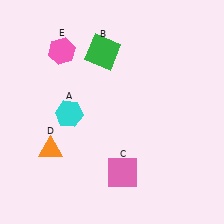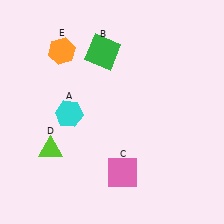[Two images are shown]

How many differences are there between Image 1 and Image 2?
There are 2 differences between the two images.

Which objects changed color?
D changed from orange to lime. E changed from pink to orange.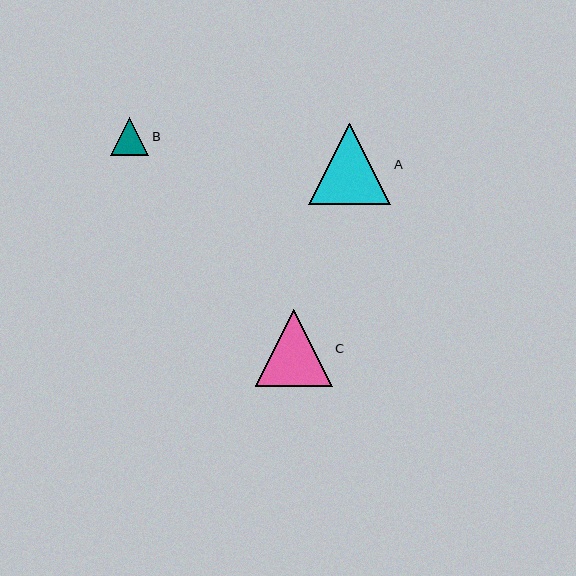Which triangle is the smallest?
Triangle B is the smallest with a size of approximately 38 pixels.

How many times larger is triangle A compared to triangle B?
Triangle A is approximately 2.2 times the size of triangle B.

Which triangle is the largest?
Triangle A is the largest with a size of approximately 82 pixels.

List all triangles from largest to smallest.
From largest to smallest: A, C, B.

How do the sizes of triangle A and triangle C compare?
Triangle A and triangle C are approximately the same size.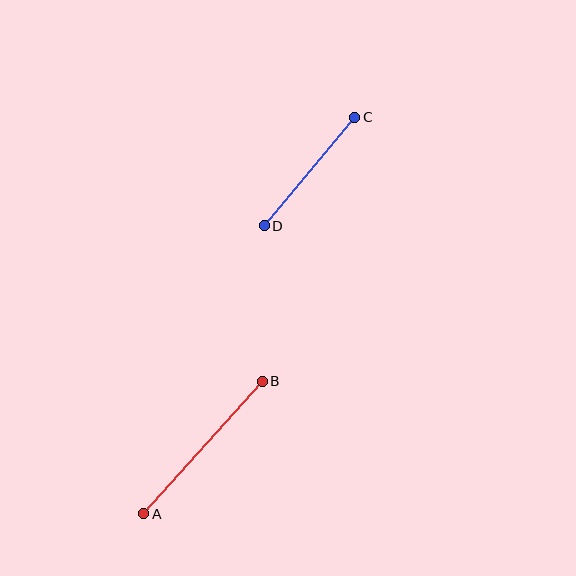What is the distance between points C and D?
The distance is approximately 141 pixels.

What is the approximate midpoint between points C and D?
The midpoint is at approximately (309, 172) pixels.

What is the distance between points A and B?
The distance is approximately 178 pixels.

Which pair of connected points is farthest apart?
Points A and B are farthest apart.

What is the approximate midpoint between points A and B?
The midpoint is at approximately (203, 448) pixels.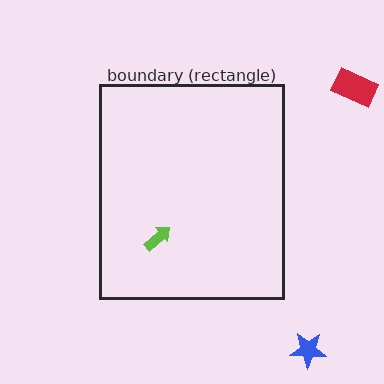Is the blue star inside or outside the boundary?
Outside.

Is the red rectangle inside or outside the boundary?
Outside.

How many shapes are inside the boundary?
1 inside, 2 outside.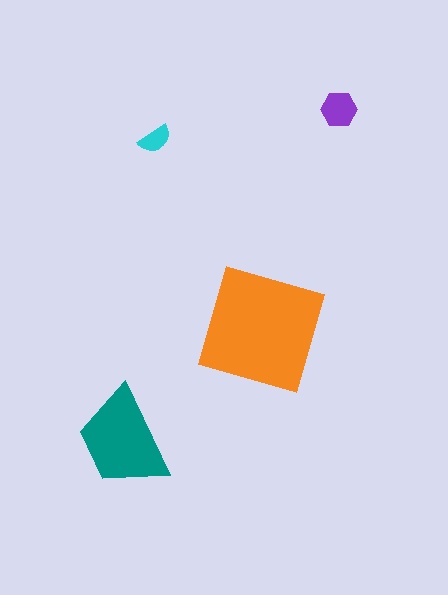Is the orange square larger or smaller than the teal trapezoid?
Larger.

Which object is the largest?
The orange square.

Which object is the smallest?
The cyan semicircle.